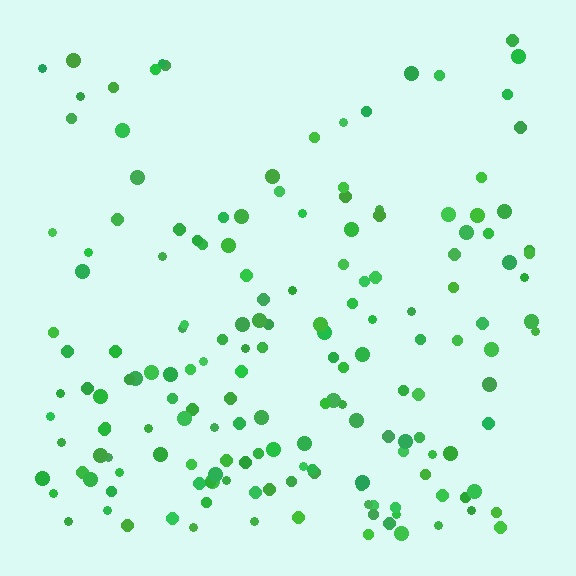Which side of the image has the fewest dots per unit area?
The top.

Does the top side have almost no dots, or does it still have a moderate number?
Still a moderate number, just noticeably fewer than the bottom.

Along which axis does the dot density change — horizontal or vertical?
Vertical.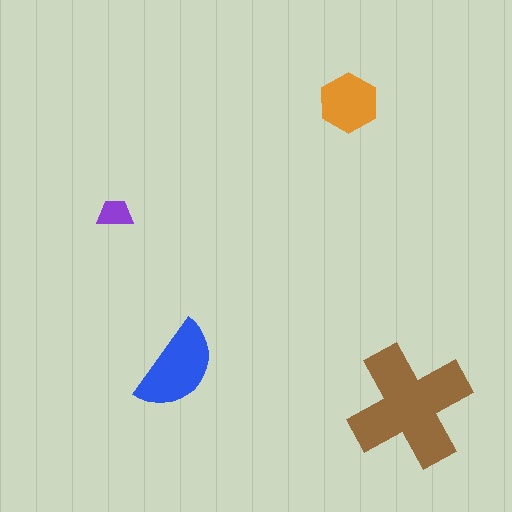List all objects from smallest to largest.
The purple trapezoid, the orange hexagon, the blue semicircle, the brown cross.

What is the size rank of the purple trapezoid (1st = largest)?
4th.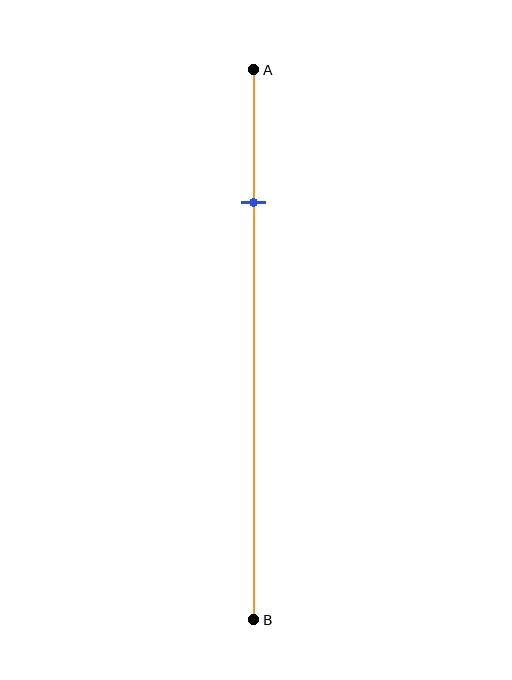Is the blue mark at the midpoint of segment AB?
No, the mark is at about 25% from A, not at the 50% midpoint.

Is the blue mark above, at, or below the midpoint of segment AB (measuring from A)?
The blue mark is above the midpoint of segment AB.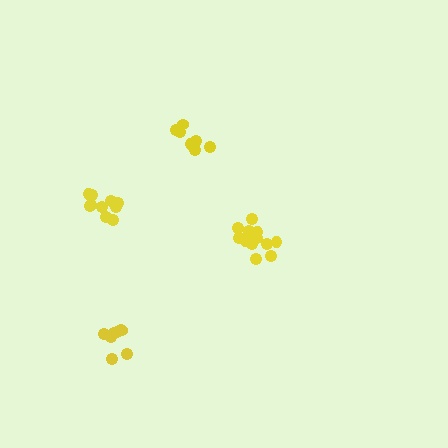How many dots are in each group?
Group 1: 8 dots, Group 2: 8 dots, Group 3: 10 dots, Group 4: 13 dots (39 total).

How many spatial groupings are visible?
There are 4 spatial groupings.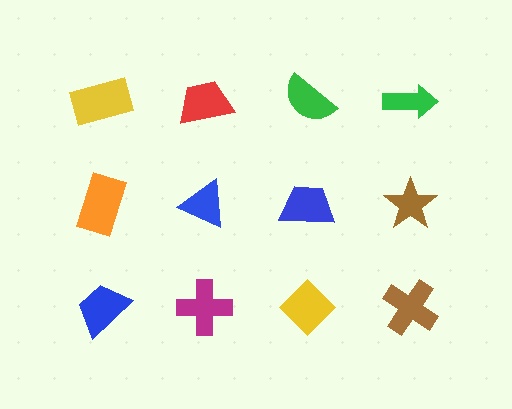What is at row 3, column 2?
A magenta cross.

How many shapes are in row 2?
4 shapes.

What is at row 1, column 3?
A green semicircle.